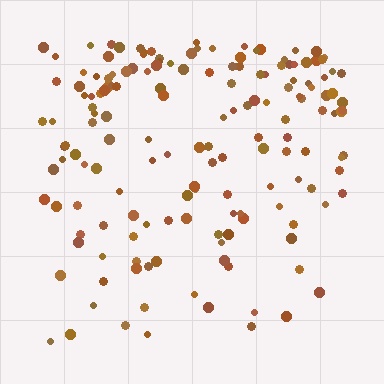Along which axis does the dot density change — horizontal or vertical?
Vertical.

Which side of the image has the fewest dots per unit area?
The bottom.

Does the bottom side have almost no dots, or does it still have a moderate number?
Still a moderate number, just noticeably fewer than the top.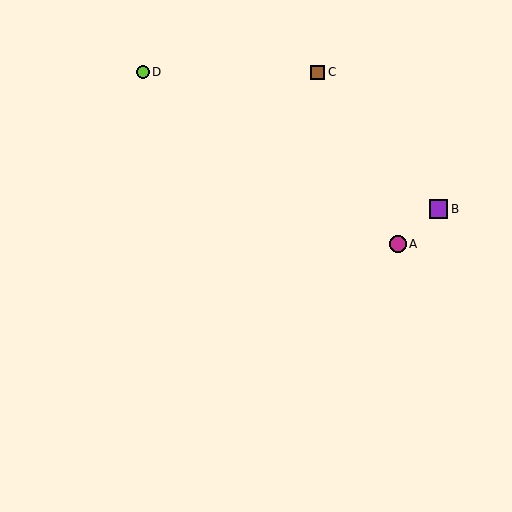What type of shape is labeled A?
Shape A is a magenta circle.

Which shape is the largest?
The purple square (labeled B) is the largest.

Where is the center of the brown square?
The center of the brown square is at (317, 72).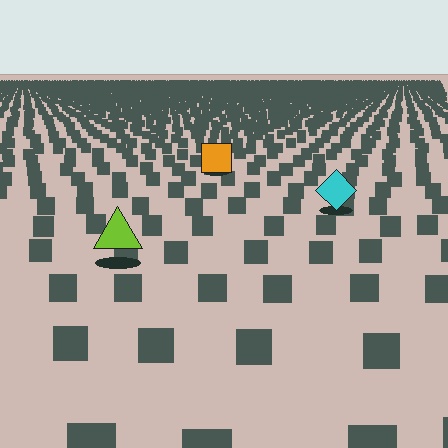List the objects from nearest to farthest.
From nearest to farthest: the lime triangle, the cyan diamond, the orange square.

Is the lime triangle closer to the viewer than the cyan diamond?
Yes. The lime triangle is closer — you can tell from the texture gradient: the ground texture is coarser near it.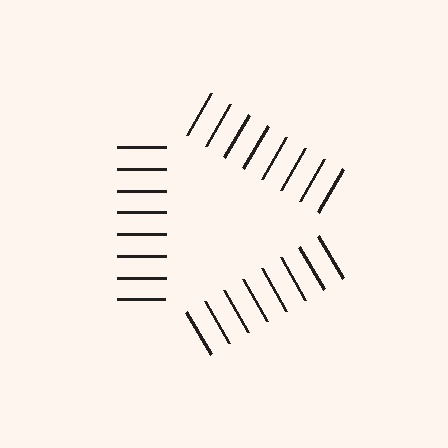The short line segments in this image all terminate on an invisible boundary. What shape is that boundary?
An illusory triangle — the line segments terminate on its edges but no continuous stroke is drawn.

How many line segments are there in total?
24 — 8 along each of the 3 edges.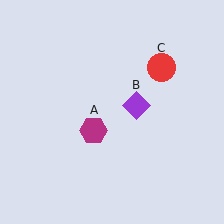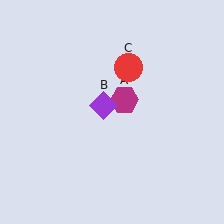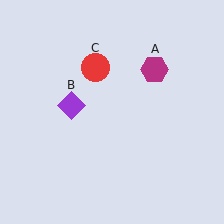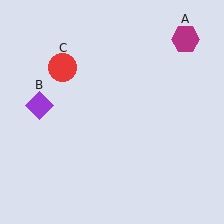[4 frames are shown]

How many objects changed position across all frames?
3 objects changed position: magenta hexagon (object A), purple diamond (object B), red circle (object C).